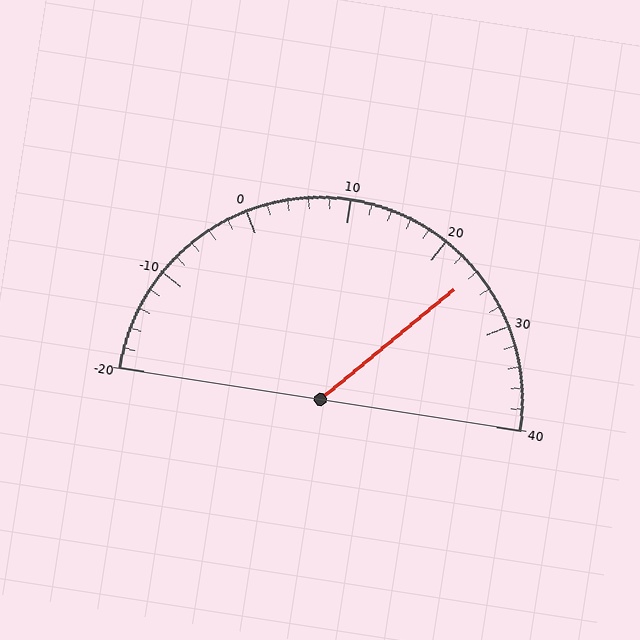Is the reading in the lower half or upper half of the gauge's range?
The reading is in the upper half of the range (-20 to 40).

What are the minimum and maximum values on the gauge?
The gauge ranges from -20 to 40.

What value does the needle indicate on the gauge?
The needle indicates approximately 24.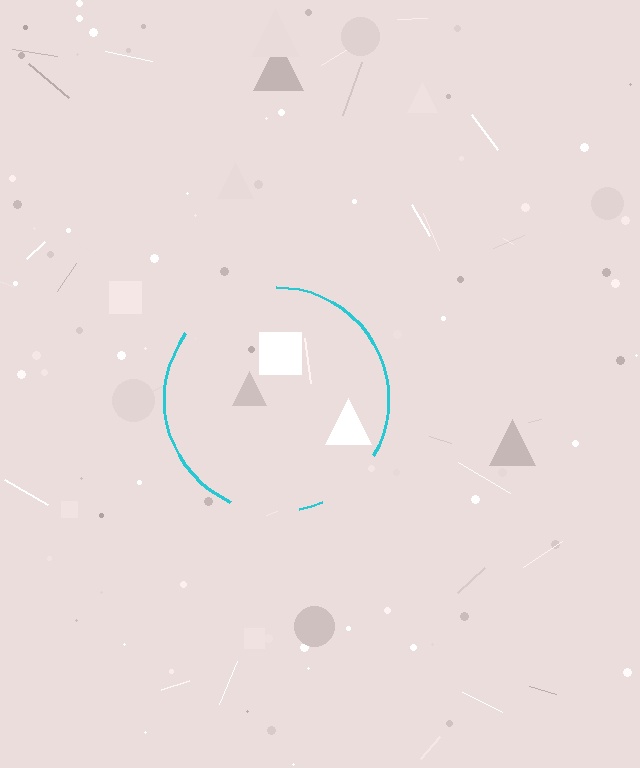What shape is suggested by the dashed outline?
The dashed outline suggests a circle.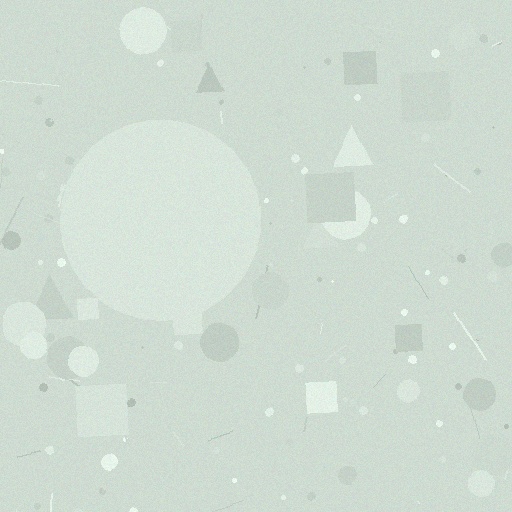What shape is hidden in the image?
A circle is hidden in the image.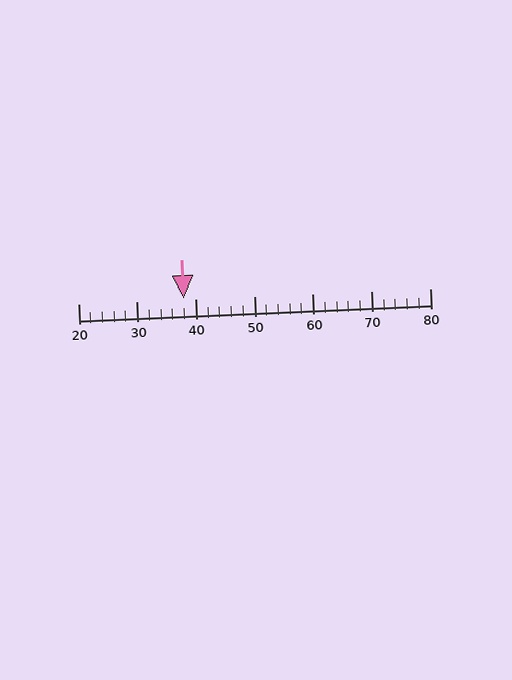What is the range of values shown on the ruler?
The ruler shows values from 20 to 80.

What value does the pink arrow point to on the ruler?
The pink arrow points to approximately 38.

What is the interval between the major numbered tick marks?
The major tick marks are spaced 10 units apart.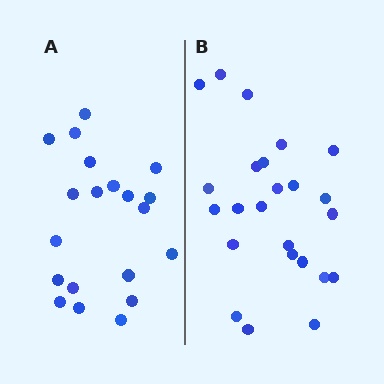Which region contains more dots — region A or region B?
Region B (the right region) has more dots.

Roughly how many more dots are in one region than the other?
Region B has about 4 more dots than region A.